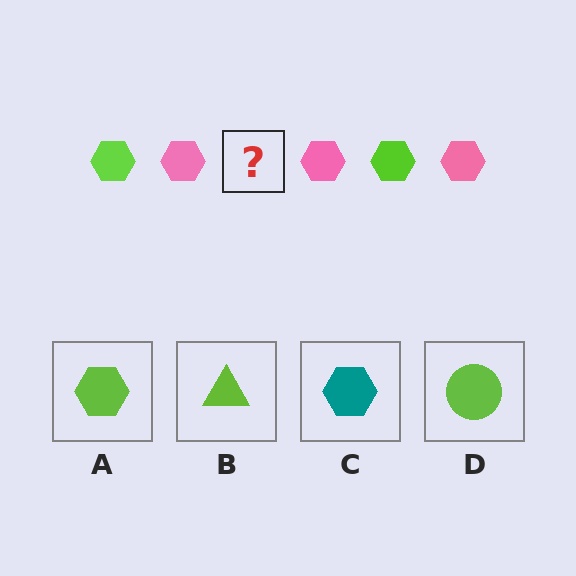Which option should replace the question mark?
Option A.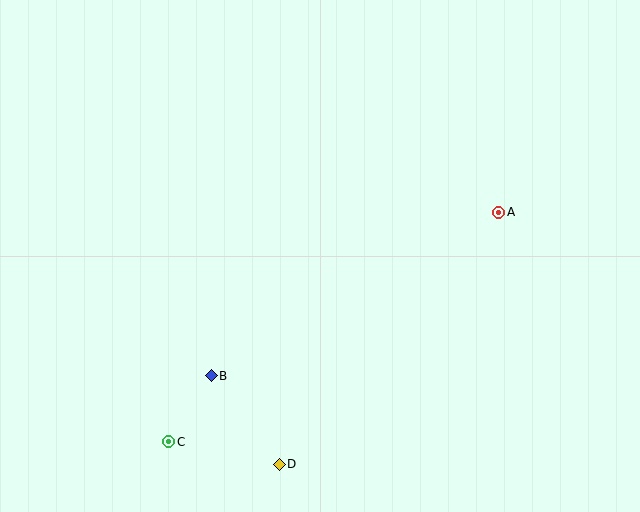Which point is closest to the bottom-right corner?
Point A is closest to the bottom-right corner.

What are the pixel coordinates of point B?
Point B is at (211, 376).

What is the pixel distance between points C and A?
The distance between C and A is 402 pixels.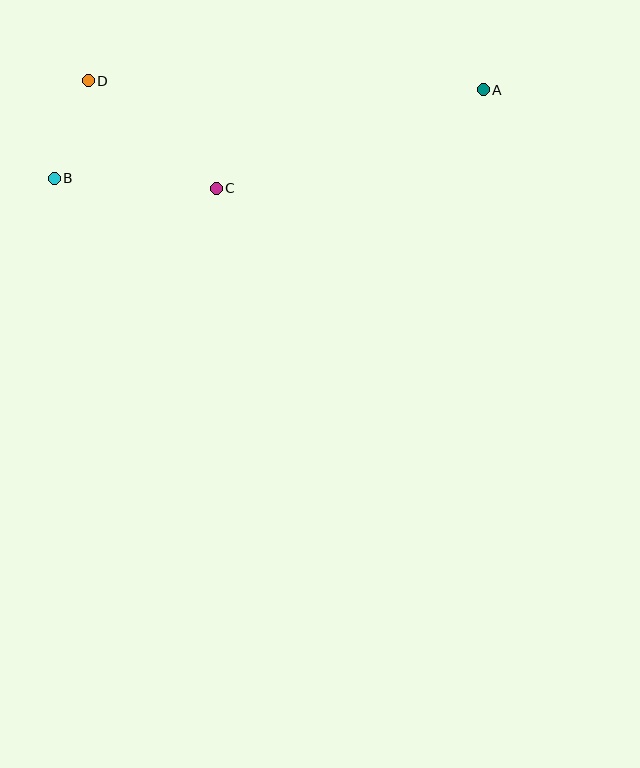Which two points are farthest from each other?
Points A and B are farthest from each other.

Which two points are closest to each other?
Points B and D are closest to each other.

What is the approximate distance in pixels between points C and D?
The distance between C and D is approximately 167 pixels.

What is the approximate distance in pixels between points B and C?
The distance between B and C is approximately 162 pixels.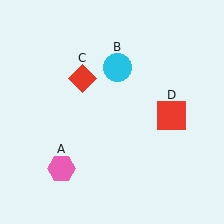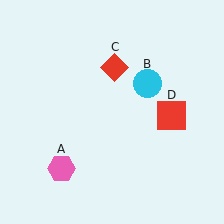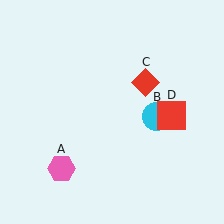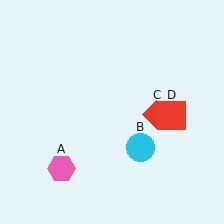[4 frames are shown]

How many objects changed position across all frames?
2 objects changed position: cyan circle (object B), red diamond (object C).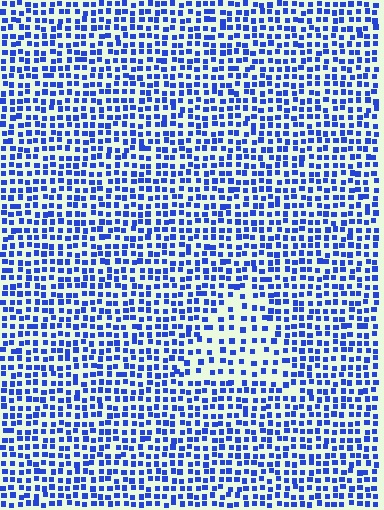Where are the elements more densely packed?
The elements are more densely packed outside the triangle boundary.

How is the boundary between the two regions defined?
The boundary is defined by a change in element density (approximately 1.8x ratio). All elements are the same color, size, and shape.